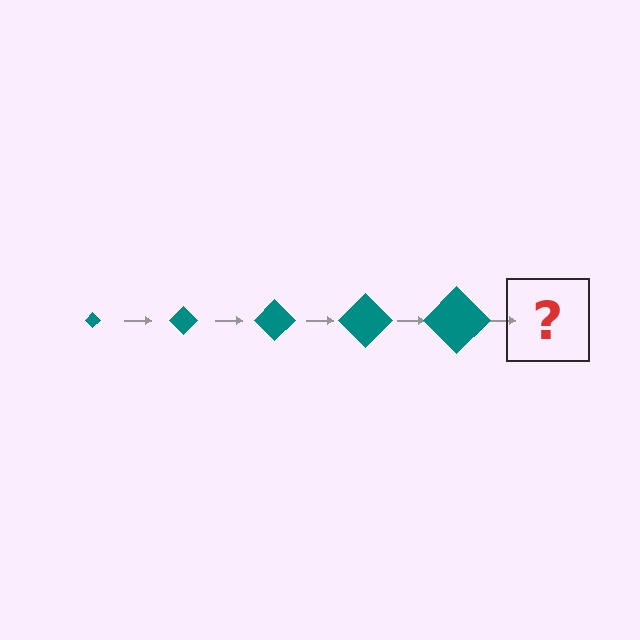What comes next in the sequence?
The next element should be a teal diamond, larger than the previous one.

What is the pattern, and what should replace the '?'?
The pattern is that the diamond gets progressively larger each step. The '?' should be a teal diamond, larger than the previous one.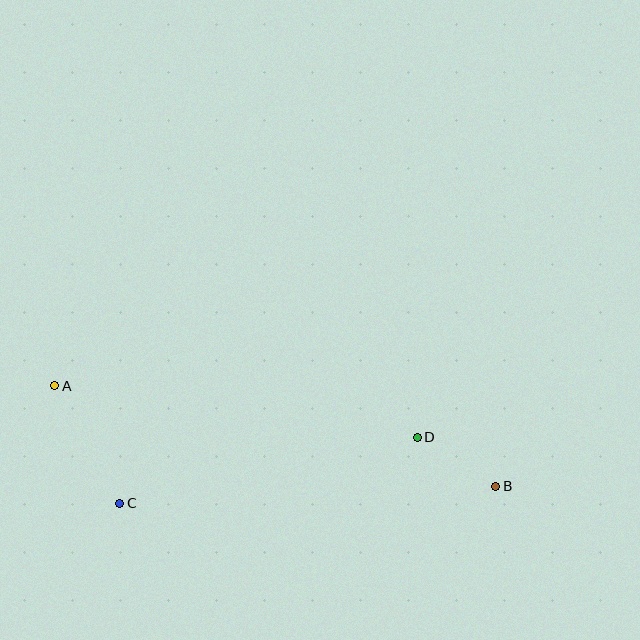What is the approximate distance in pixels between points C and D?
The distance between C and D is approximately 305 pixels.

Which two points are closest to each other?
Points B and D are closest to each other.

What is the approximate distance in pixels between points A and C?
The distance between A and C is approximately 134 pixels.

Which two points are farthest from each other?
Points A and B are farthest from each other.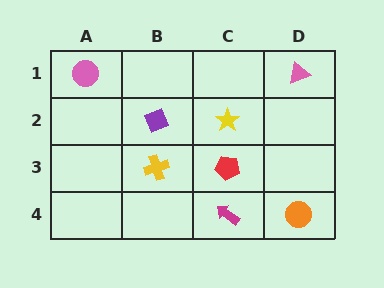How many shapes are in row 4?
2 shapes.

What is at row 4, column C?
A magenta arrow.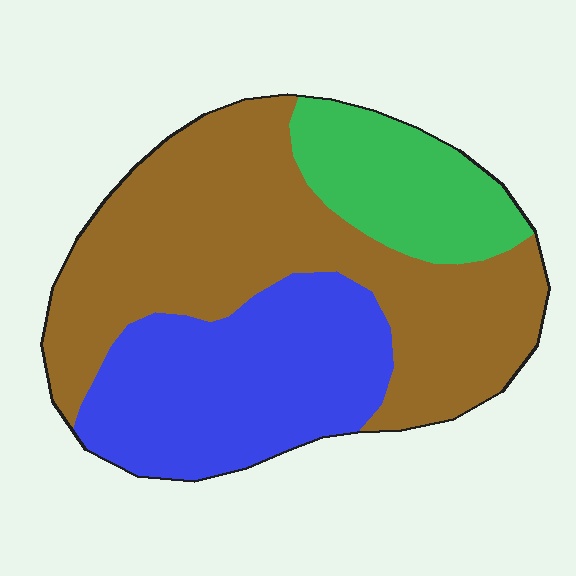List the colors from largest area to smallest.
From largest to smallest: brown, blue, green.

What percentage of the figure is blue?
Blue covers about 30% of the figure.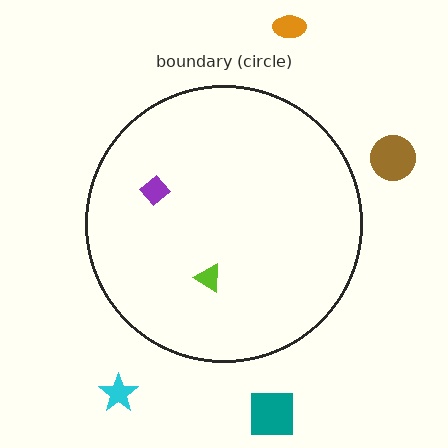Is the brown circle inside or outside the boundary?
Outside.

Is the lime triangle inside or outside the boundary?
Inside.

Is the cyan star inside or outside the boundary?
Outside.